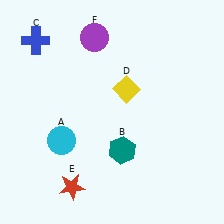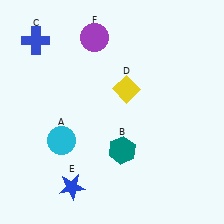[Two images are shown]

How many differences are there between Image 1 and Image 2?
There is 1 difference between the two images.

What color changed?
The star (E) changed from red in Image 1 to blue in Image 2.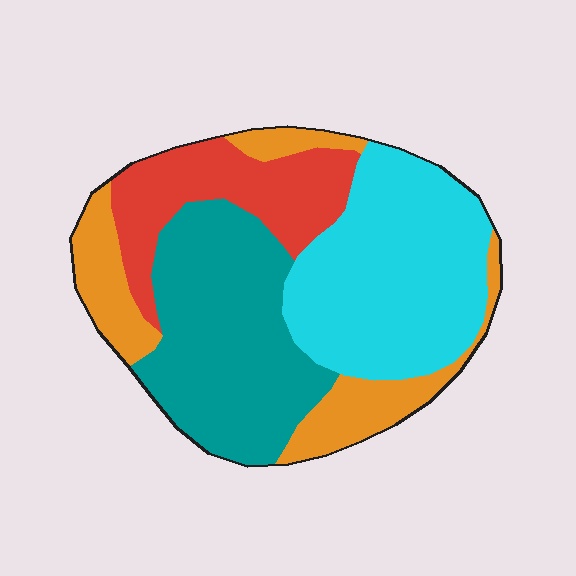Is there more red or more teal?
Teal.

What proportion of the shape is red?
Red takes up about one sixth (1/6) of the shape.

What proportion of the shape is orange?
Orange covers roughly 20% of the shape.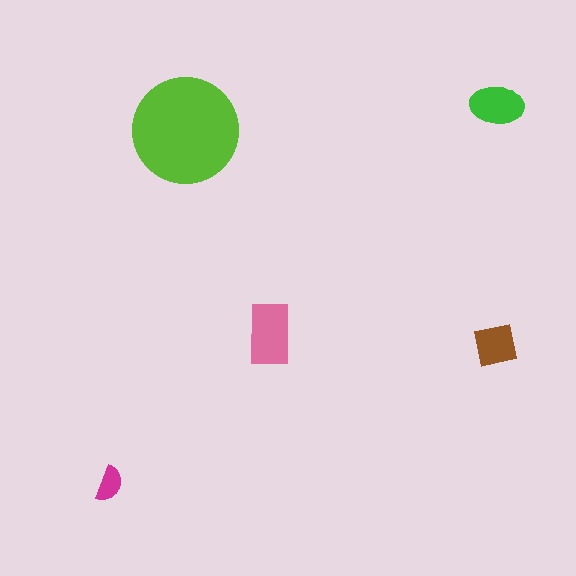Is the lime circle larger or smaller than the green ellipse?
Larger.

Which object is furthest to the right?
The green ellipse is rightmost.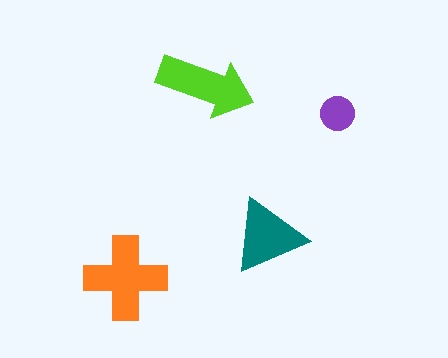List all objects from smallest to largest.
The purple circle, the teal triangle, the lime arrow, the orange cross.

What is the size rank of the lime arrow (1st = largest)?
2nd.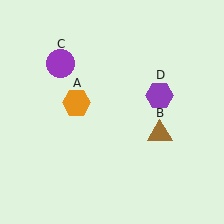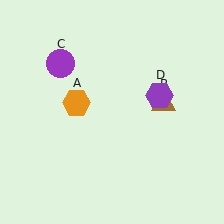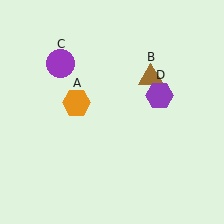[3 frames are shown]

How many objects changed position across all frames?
1 object changed position: brown triangle (object B).